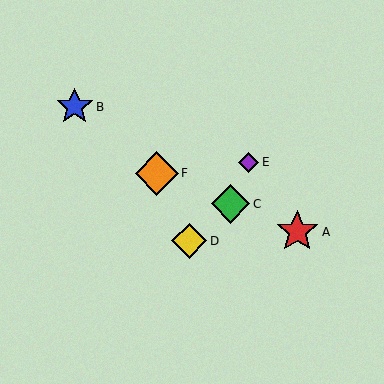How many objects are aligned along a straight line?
3 objects (A, C, F) are aligned along a straight line.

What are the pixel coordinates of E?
Object E is at (249, 162).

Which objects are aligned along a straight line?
Objects A, C, F are aligned along a straight line.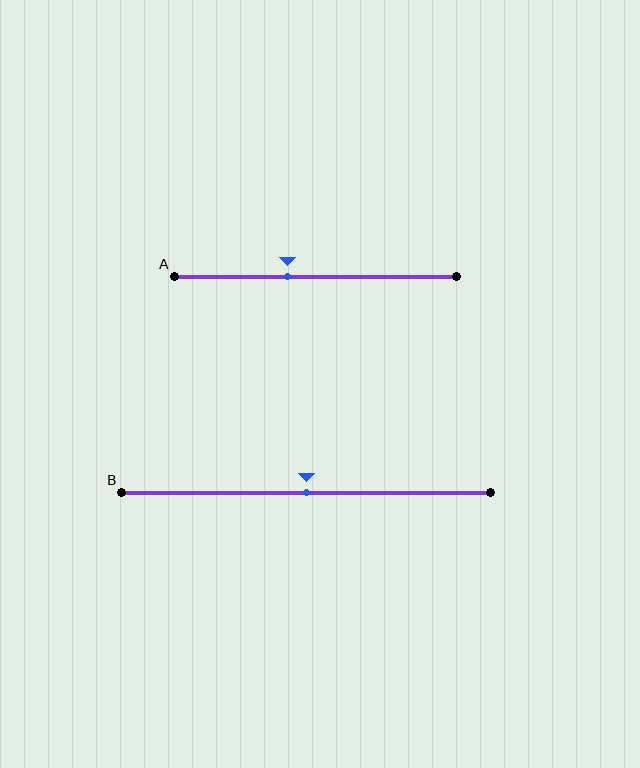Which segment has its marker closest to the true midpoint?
Segment B has its marker closest to the true midpoint.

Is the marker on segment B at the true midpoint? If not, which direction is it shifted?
Yes, the marker on segment B is at the true midpoint.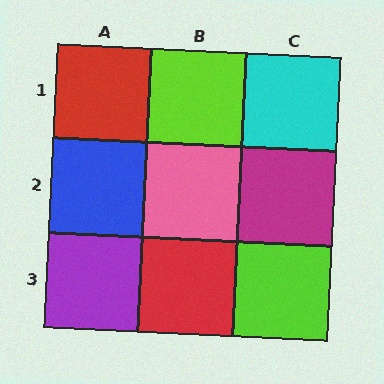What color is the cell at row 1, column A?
Red.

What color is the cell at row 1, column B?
Lime.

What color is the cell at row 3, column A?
Purple.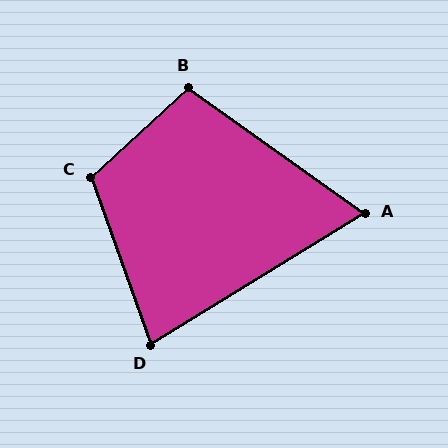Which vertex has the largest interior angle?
C, at approximately 113 degrees.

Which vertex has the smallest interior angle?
A, at approximately 67 degrees.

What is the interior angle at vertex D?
Approximately 78 degrees (acute).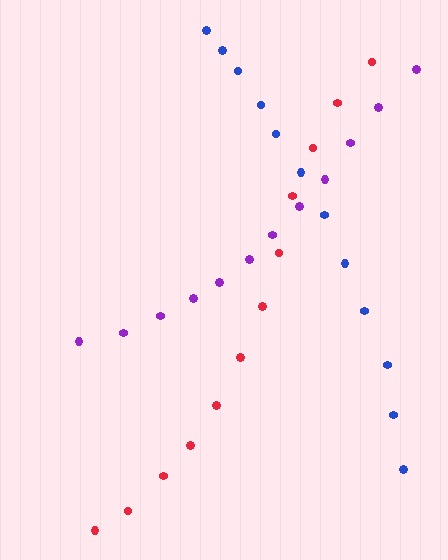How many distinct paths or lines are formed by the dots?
There are 3 distinct paths.